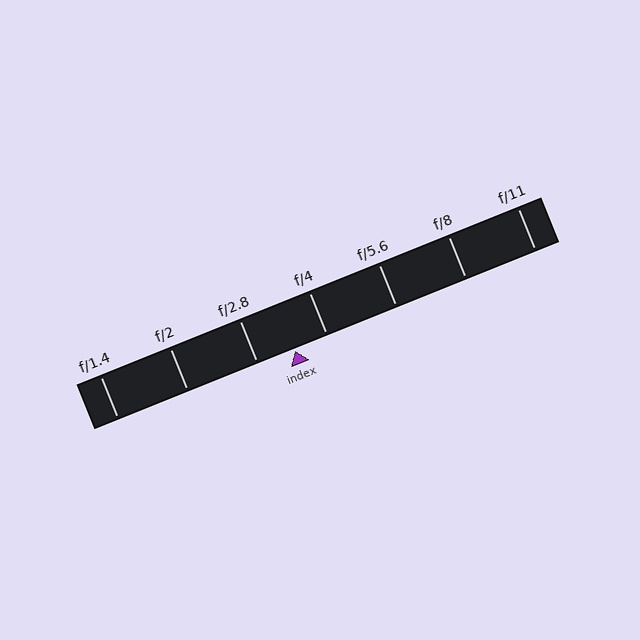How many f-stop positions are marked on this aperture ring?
There are 7 f-stop positions marked.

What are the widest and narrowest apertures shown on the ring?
The widest aperture shown is f/1.4 and the narrowest is f/11.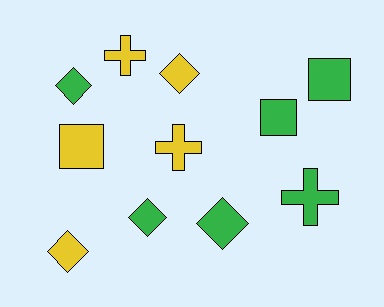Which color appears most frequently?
Green, with 6 objects.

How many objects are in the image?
There are 11 objects.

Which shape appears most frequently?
Diamond, with 5 objects.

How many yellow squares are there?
There is 1 yellow square.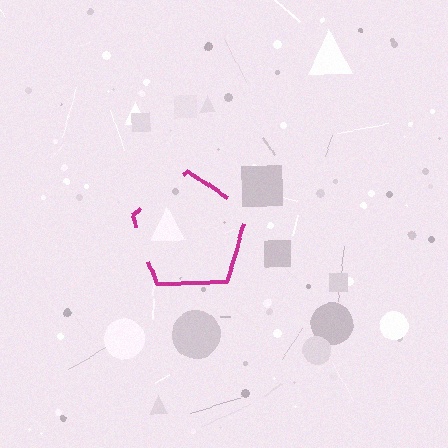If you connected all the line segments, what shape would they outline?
They would outline a pentagon.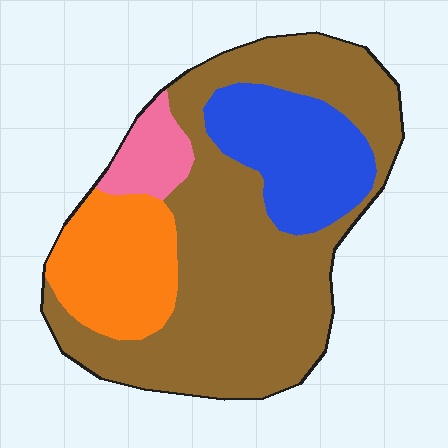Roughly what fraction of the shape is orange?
Orange covers 17% of the shape.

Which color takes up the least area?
Pink, at roughly 5%.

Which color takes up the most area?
Brown, at roughly 60%.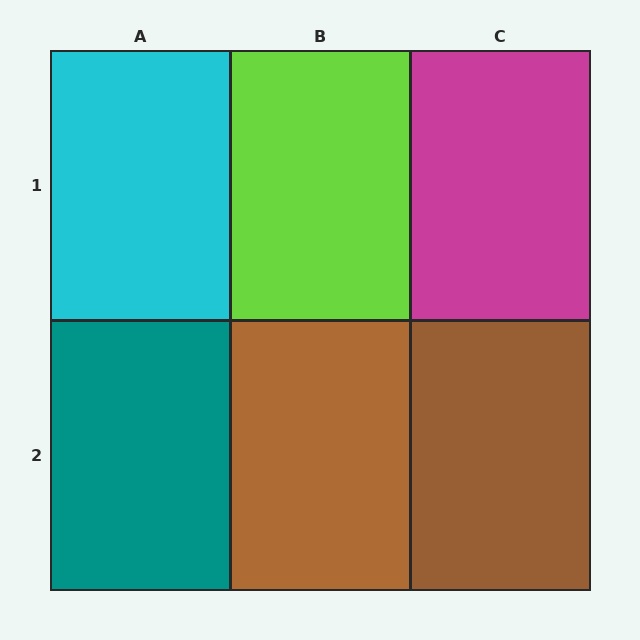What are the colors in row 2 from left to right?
Teal, brown, brown.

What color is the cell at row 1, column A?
Cyan.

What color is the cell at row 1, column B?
Lime.